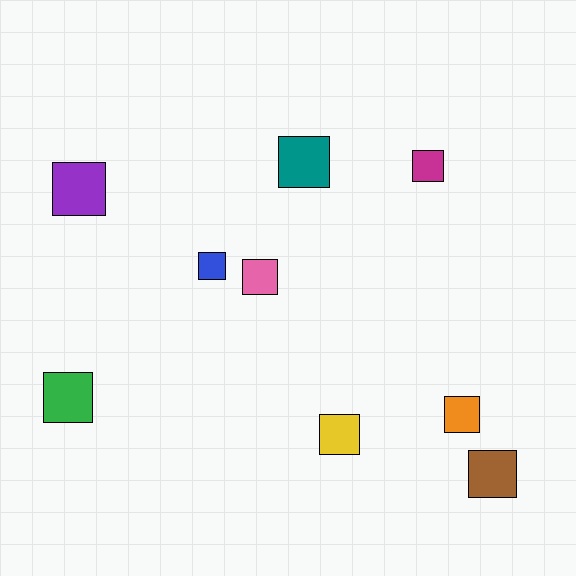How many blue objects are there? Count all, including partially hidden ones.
There is 1 blue object.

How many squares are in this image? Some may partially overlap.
There are 9 squares.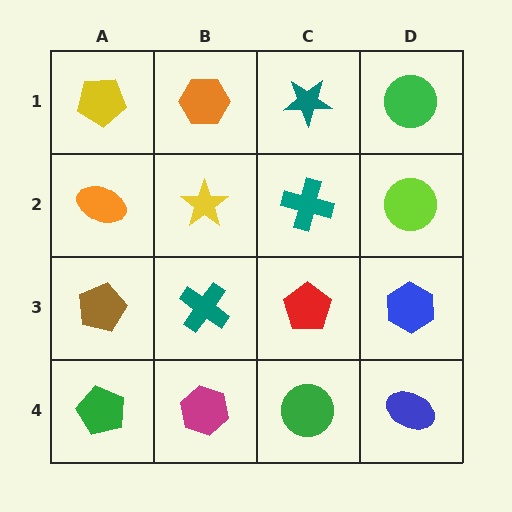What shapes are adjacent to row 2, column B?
An orange hexagon (row 1, column B), a teal cross (row 3, column B), an orange ellipse (row 2, column A), a teal cross (row 2, column C).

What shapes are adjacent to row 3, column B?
A yellow star (row 2, column B), a magenta hexagon (row 4, column B), a brown pentagon (row 3, column A), a red pentagon (row 3, column C).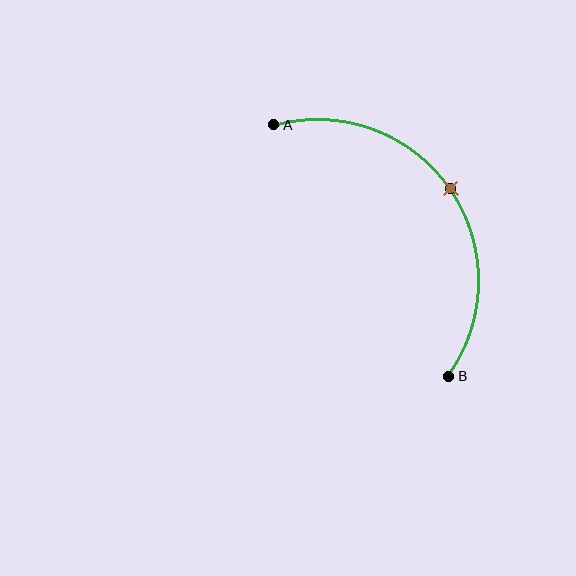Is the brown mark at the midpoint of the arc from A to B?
Yes. The brown mark lies on the arc at equal arc-length from both A and B — it is the arc midpoint.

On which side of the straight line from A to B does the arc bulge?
The arc bulges above and to the right of the straight line connecting A and B.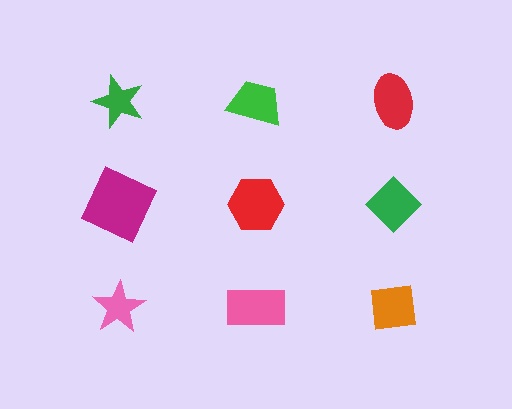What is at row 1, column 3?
A red ellipse.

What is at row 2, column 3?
A green diamond.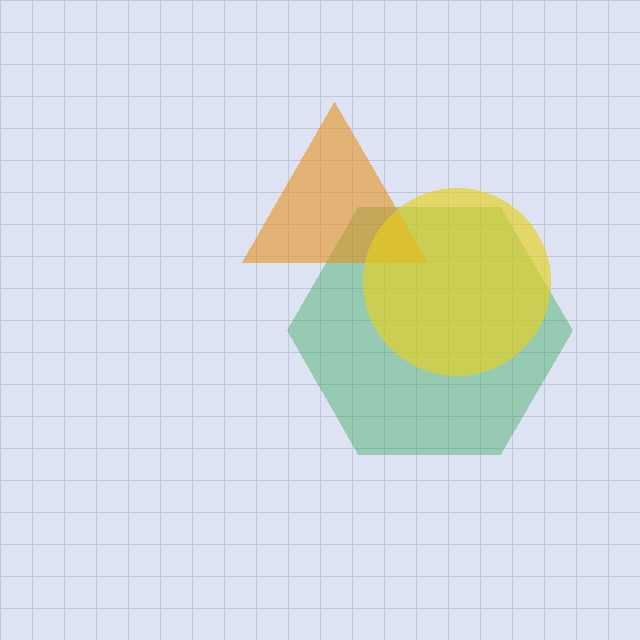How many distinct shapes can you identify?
There are 3 distinct shapes: a green hexagon, an orange triangle, a yellow circle.